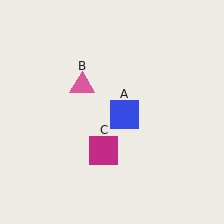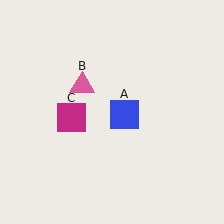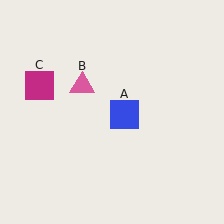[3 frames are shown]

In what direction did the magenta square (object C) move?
The magenta square (object C) moved up and to the left.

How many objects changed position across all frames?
1 object changed position: magenta square (object C).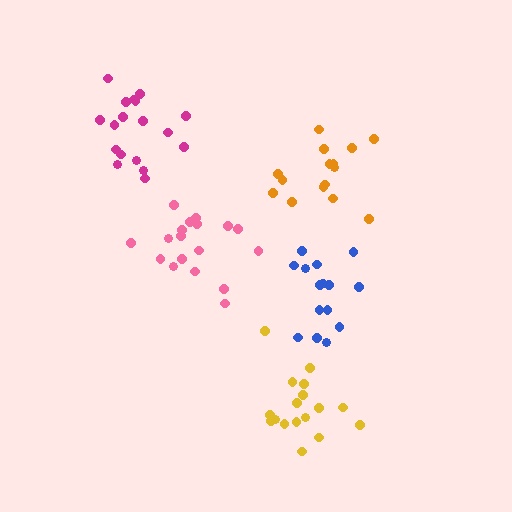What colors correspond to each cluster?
The clusters are colored: magenta, yellow, blue, pink, orange.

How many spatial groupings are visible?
There are 5 spatial groupings.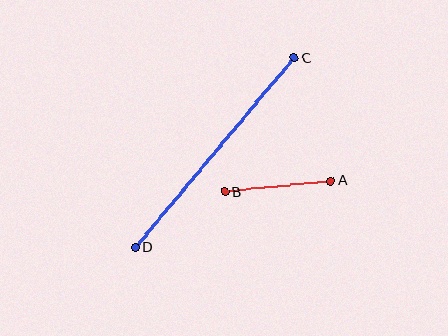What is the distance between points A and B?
The distance is approximately 107 pixels.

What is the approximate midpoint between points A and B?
The midpoint is at approximately (278, 186) pixels.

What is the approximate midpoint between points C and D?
The midpoint is at approximately (215, 153) pixels.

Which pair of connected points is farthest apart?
Points C and D are farthest apart.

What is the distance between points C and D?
The distance is approximately 247 pixels.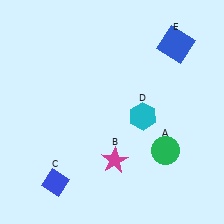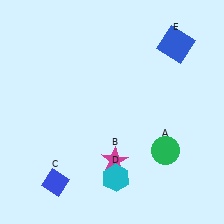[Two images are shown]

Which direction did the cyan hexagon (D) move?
The cyan hexagon (D) moved down.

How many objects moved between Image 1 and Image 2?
1 object moved between the two images.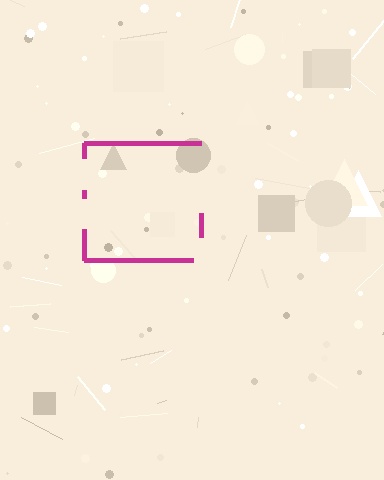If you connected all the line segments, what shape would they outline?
They would outline a square.